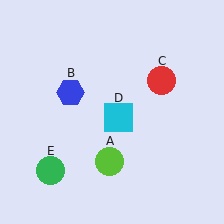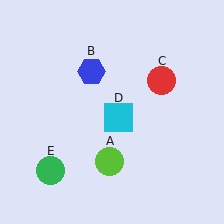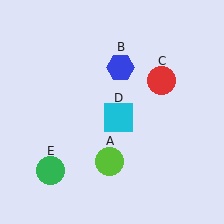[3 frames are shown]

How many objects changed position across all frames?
1 object changed position: blue hexagon (object B).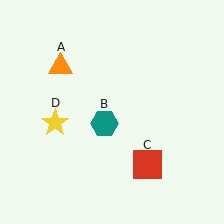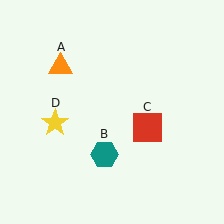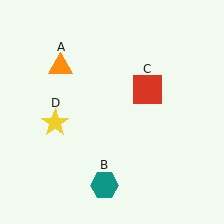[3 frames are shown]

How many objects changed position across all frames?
2 objects changed position: teal hexagon (object B), red square (object C).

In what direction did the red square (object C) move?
The red square (object C) moved up.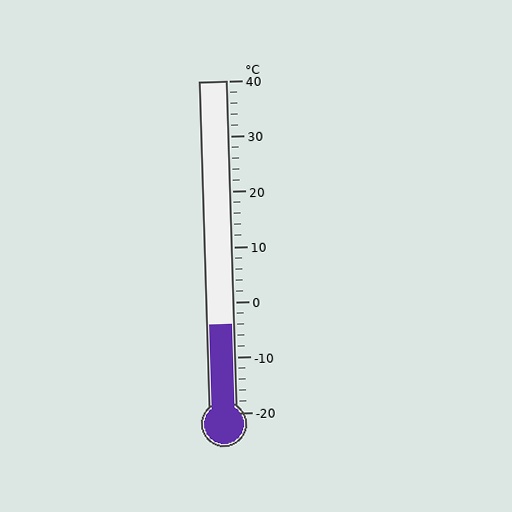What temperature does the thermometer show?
The thermometer shows approximately -4°C.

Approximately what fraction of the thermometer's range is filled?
The thermometer is filled to approximately 25% of its range.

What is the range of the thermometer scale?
The thermometer scale ranges from -20°C to 40°C.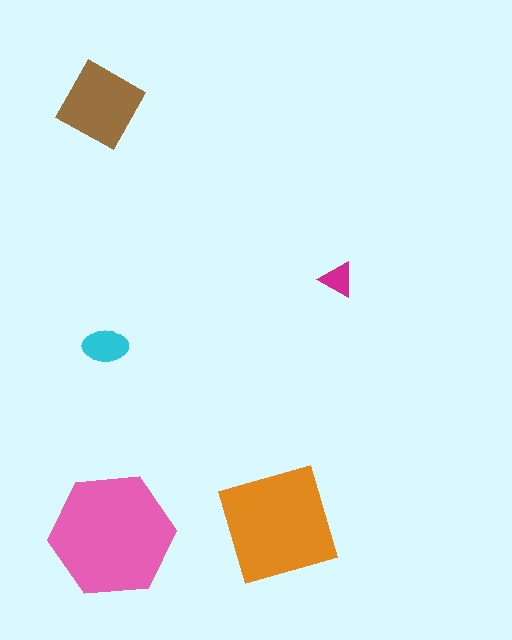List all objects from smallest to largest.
The magenta triangle, the cyan ellipse, the brown diamond, the orange square, the pink hexagon.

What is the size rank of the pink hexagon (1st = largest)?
1st.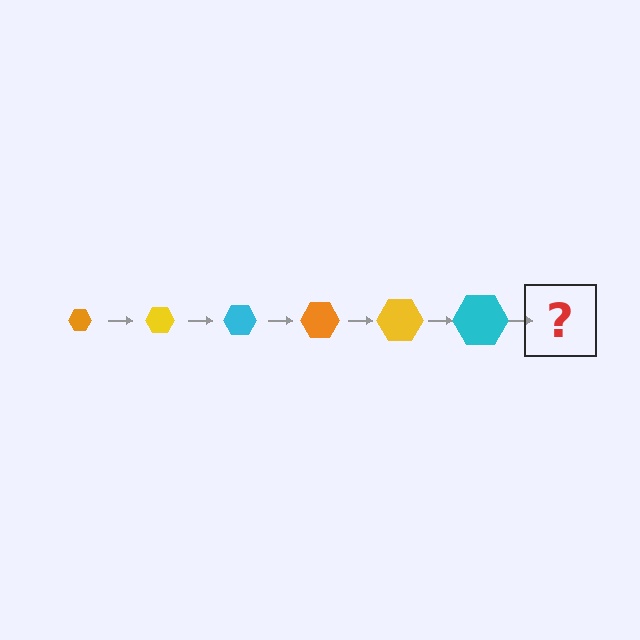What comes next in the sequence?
The next element should be an orange hexagon, larger than the previous one.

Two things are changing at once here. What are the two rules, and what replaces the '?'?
The two rules are that the hexagon grows larger each step and the color cycles through orange, yellow, and cyan. The '?' should be an orange hexagon, larger than the previous one.